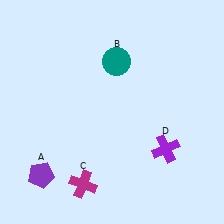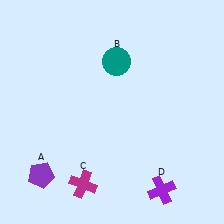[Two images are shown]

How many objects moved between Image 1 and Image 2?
1 object moved between the two images.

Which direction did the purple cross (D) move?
The purple cross (D) moved down.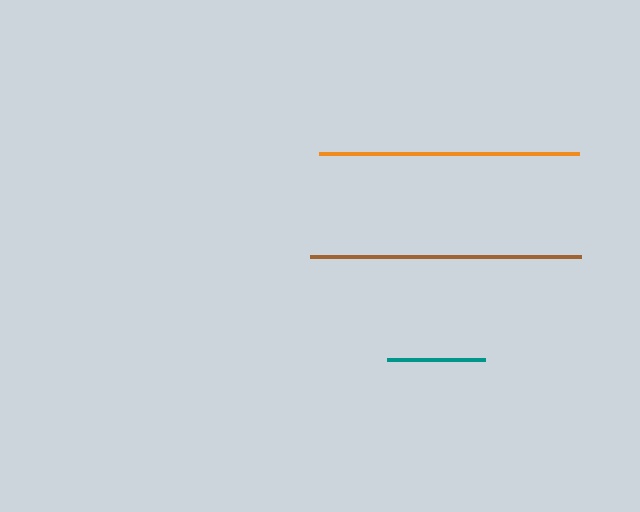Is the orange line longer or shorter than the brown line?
The brown line is longer than the orange line.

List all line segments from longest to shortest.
From longest to shortest: brown, orange, teal.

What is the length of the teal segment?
The teal segment is approximately 98 pixels long.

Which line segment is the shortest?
The teal line is the shortest at approximately 98 pixels.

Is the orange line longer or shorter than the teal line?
The orange line is longer than the teal line.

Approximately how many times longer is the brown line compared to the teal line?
The brown line is approximately 2.8 times the length of the teal line.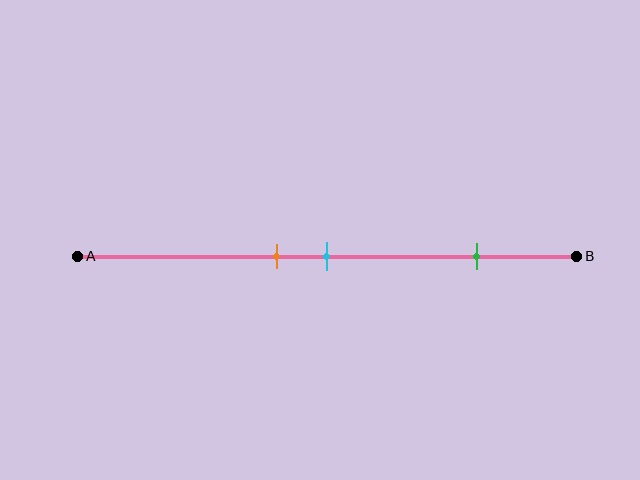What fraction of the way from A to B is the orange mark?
The orange mark is approximately 40% (0.4) of the way from A to B.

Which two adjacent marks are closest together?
The orange and cyan marks are the closest adjacent pair.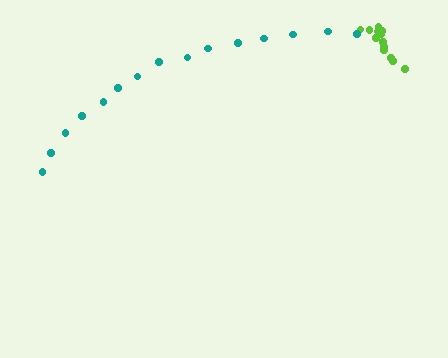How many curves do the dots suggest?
There are 2 distinct paths.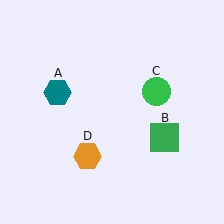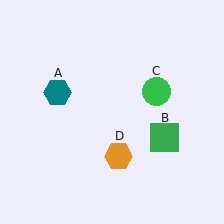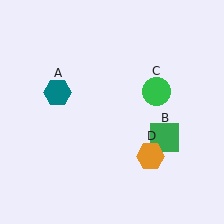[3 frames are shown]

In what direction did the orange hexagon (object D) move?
The orange hexagon (object D) moved right.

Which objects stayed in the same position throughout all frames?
Teal hexagon (object A) and green square (object B) and green circle (object C) remained stationary.